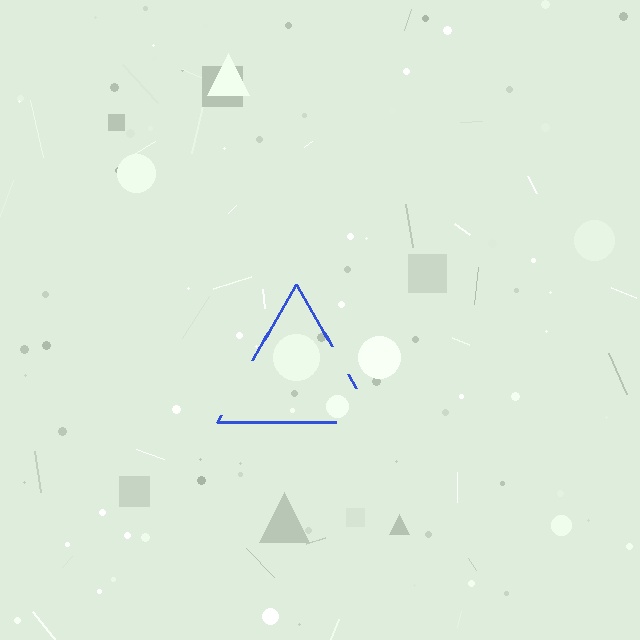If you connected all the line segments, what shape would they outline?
They would outline a triangle.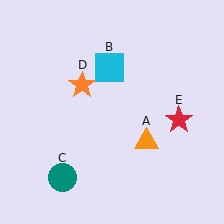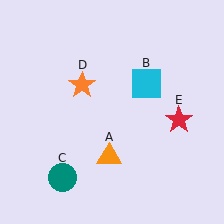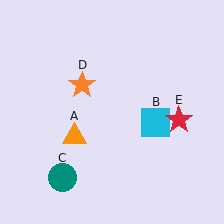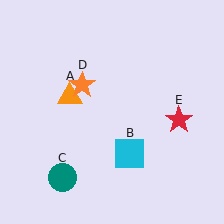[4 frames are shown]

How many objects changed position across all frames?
2 objects changed position: orange triangle (object A), cyan square (object B).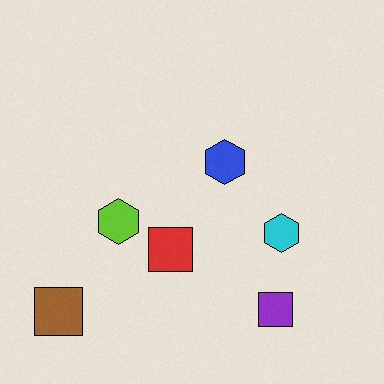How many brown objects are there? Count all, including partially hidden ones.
There is 1 brown object.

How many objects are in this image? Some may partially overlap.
There are 6 objects.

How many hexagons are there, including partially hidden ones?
There are 3 hexagons.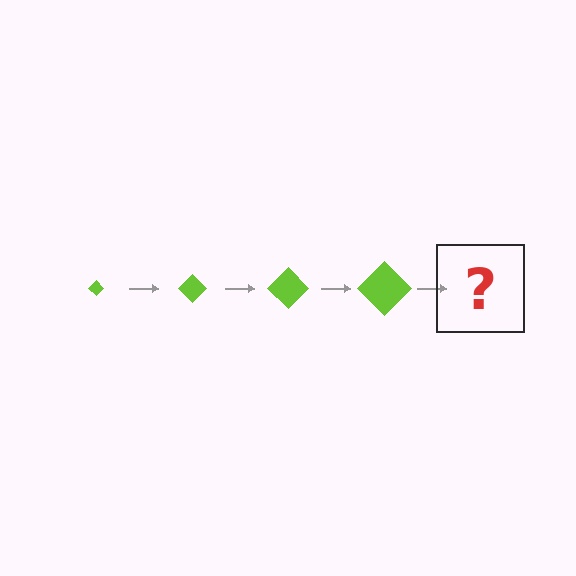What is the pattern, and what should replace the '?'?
The pattern is that the diamond gets progressively larger each step. The '?' should be a lime diamond, larger than the previous one.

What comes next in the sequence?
The next element should be a lime diamond, larger than the previous one.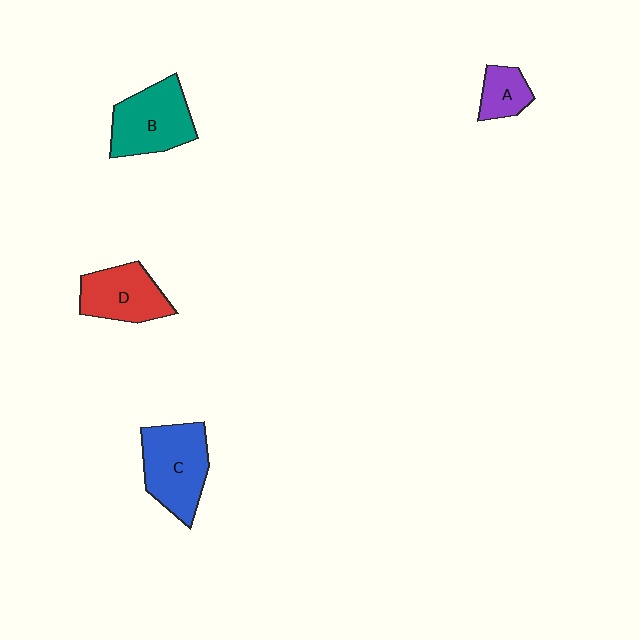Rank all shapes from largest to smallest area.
From largest to smallest: C (blue), B (teal), D (red), A (purple).